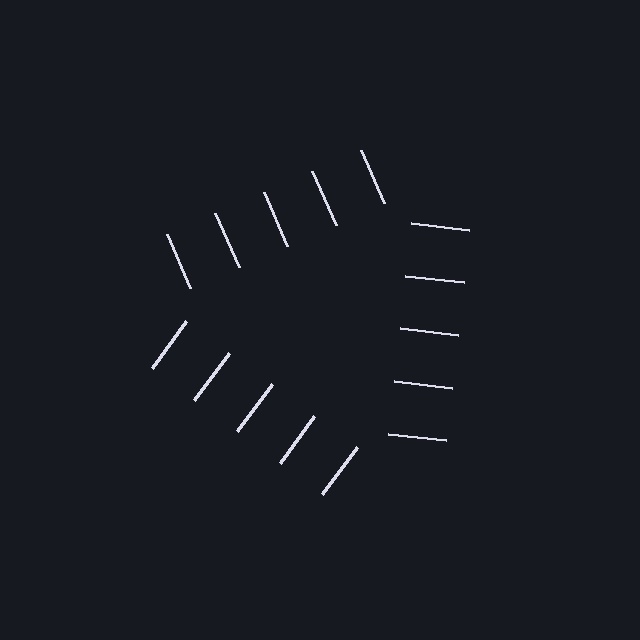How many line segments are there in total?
15 — 5 along each of the 3 edges.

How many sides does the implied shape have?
3 sides — the line-ends trace a triangle.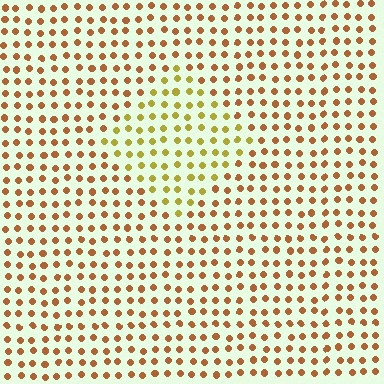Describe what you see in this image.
The image is filled with small brown elements in a uniform arrangement. A diamond-shaped region is visible where the elements are tinted to a slightly different hue, forming a subtle color boundary.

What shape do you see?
I see a diamond.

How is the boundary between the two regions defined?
The boundary is defined purely by a slight shift in hue (about 35 degrees). Spacing, size, and orientation are identical on both sides.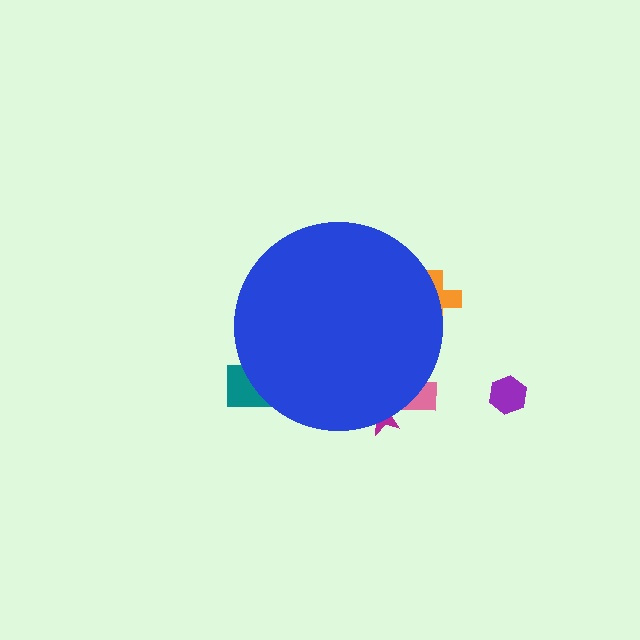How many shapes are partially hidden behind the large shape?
4 shapes are partially hidden.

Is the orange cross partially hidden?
Yes, the orange cross is partially hidden behind the blue circle.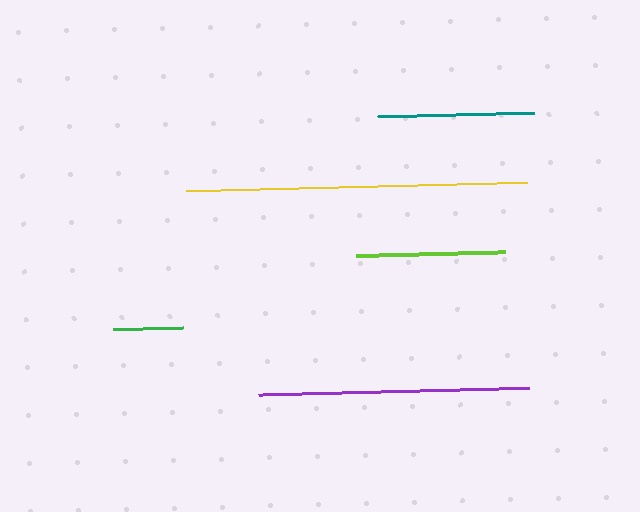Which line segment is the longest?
The yellow line is the longest at approximately 341 pixels.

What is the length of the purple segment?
The purple segment is approximately 271 pixels long.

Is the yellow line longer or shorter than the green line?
The yellow line is longer than the green line.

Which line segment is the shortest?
The green line is the shortest at approximately 71 pixels.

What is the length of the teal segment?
The teal segment is approximately 158 pixels long.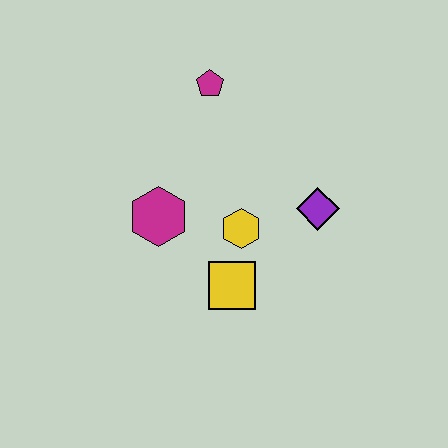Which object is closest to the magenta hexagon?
The yellow hexagon is closest to the magenta hexagon.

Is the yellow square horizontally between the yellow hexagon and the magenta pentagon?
Yes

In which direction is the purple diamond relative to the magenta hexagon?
The purple diamond is to the right of the magenta hexagon.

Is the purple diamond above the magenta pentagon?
No